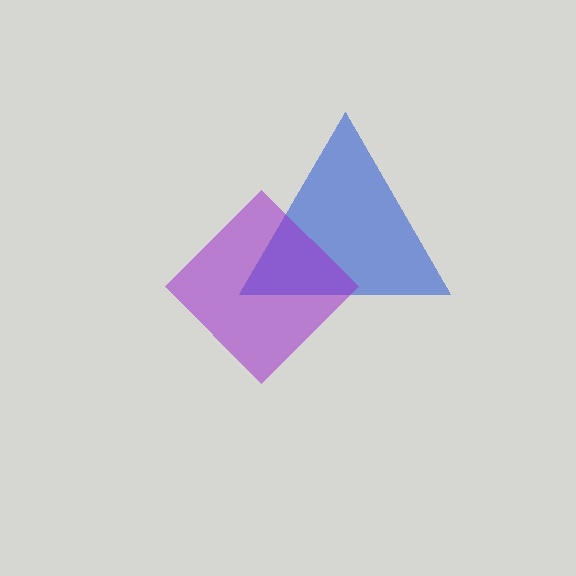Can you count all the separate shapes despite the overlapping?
Yes, there are 2 separate shapes.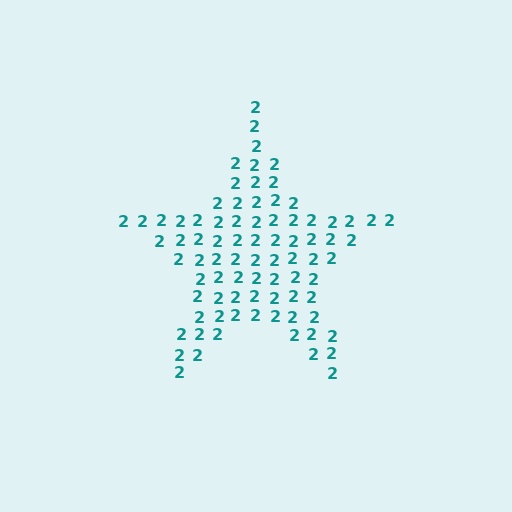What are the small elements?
The small elements are digit 2's.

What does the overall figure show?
The overall figure shows a star.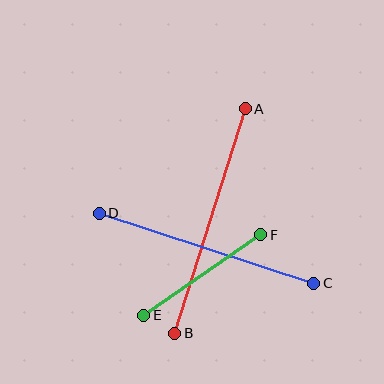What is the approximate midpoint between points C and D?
The midpoint is at approximately (207, 248) pixels.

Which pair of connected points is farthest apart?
Points A and B are farthest apart.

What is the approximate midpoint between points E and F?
The midpoint is at approximately (202, 275) pixels.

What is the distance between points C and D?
The distance is approximately 225 pixels.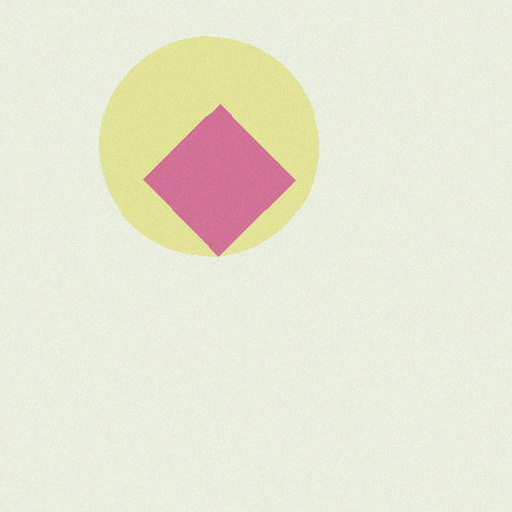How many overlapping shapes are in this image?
There are 2 overlapping shapes in the image.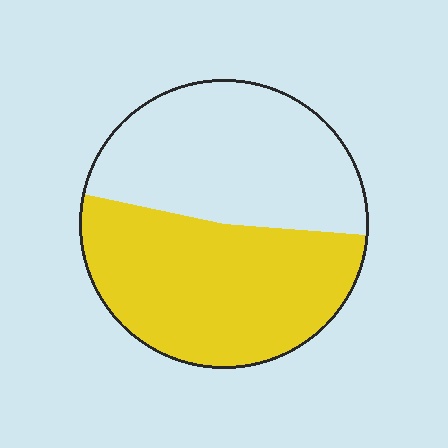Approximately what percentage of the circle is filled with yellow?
Approximately 50%.